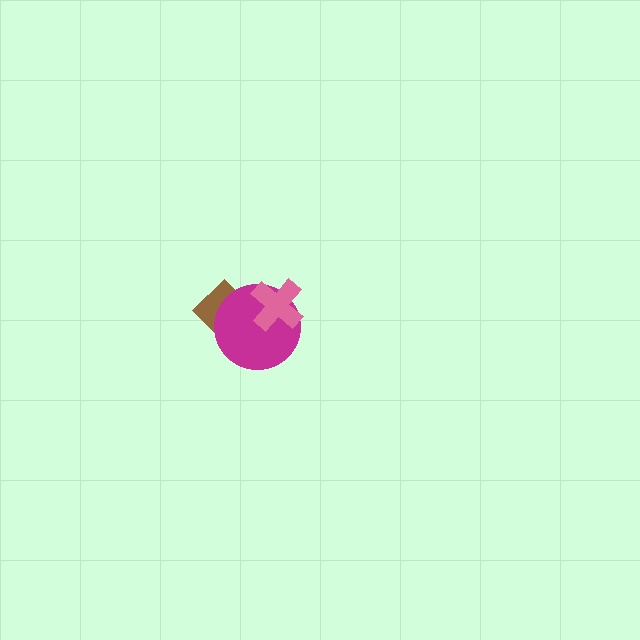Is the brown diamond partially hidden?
Yes, it is partially covered by another shape.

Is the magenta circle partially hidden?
Yes, it is partially covered by another shape.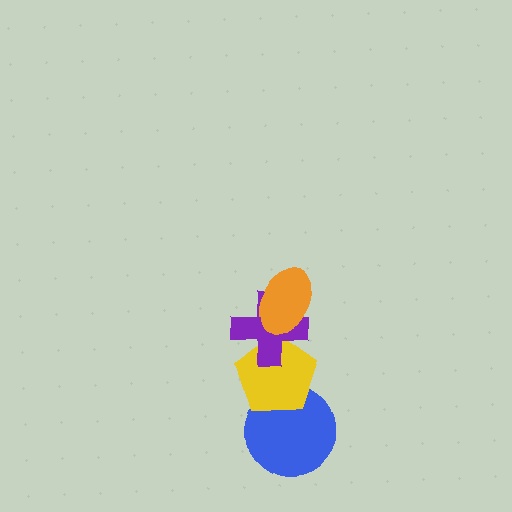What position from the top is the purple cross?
The purple cross is 2nd from the top.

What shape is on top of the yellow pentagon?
The purple cross is on top of the yellow pentagon.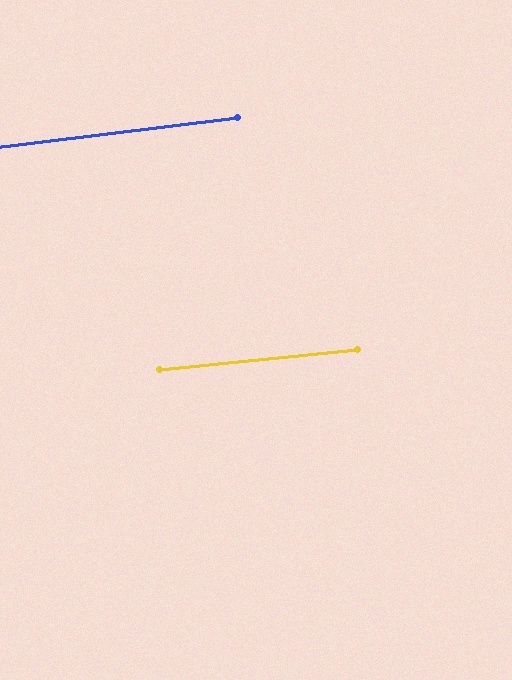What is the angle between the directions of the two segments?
Approximately 1 degree.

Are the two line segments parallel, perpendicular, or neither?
Parallel — their directions differ by only 1.1°.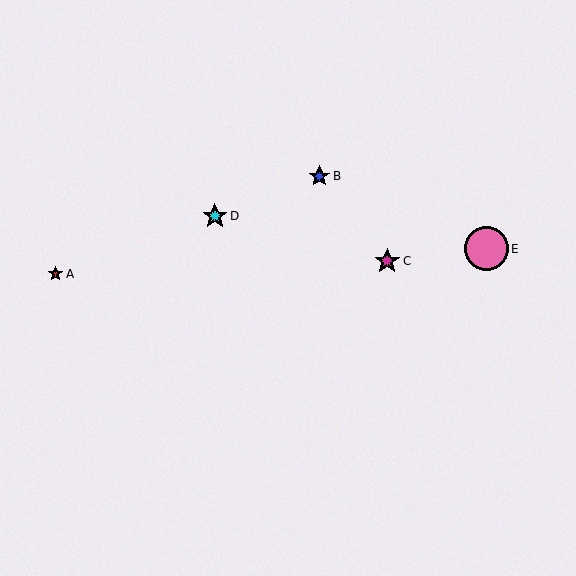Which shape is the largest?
The pink circle (labeled E) is the largest.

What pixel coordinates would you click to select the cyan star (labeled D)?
Click at (215, 216) to select the cyan star D.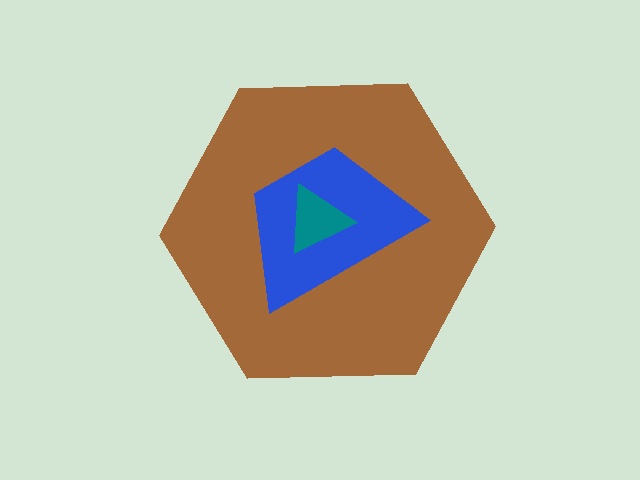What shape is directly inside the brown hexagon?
The blue trapezoid.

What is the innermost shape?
The teal triangle.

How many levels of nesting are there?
3.